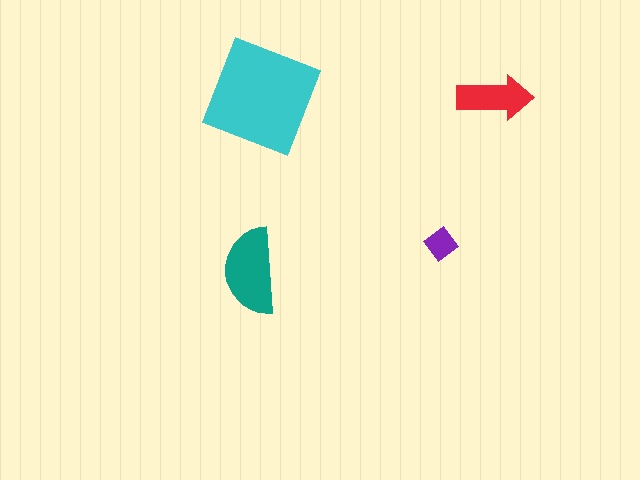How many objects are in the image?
There are 4 objects in the image.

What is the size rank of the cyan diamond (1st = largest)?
1st.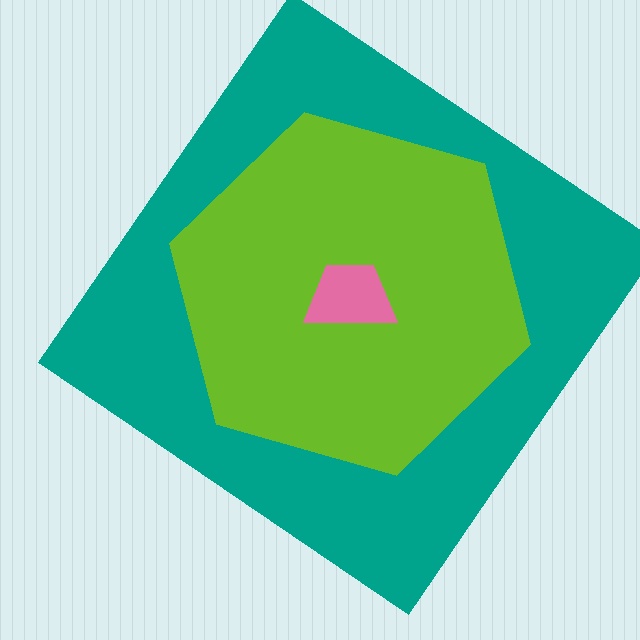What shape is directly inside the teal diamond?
The lime hexagon.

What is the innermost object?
The pink trapezoid.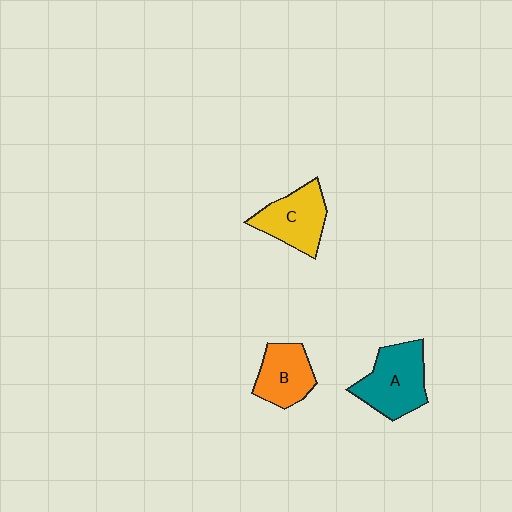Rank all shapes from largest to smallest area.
From largest to smallest: A (teal), C (yellow), B (orange).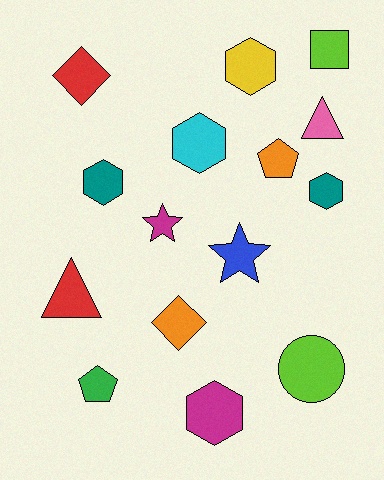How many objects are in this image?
There are 15 objects.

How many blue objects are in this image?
There is 1 blue object.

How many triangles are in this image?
There are 2 triangles.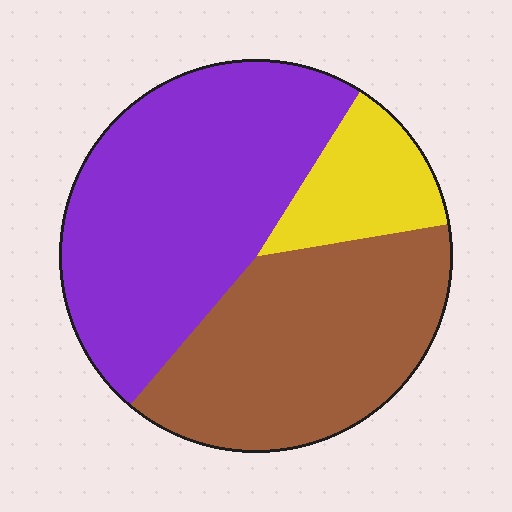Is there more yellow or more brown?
Brown.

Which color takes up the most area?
Purple, at roughly 50%.